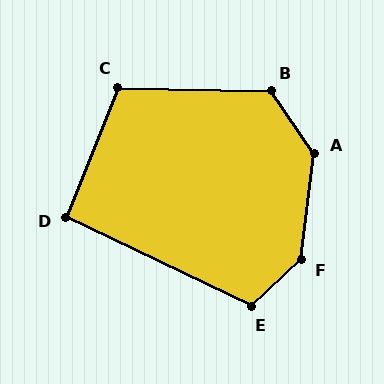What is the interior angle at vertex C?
Approximately 110 degrees (obtuse).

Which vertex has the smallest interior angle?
D, at approximately 94 degrees.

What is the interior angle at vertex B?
Approximately 126 degrees (obtuse).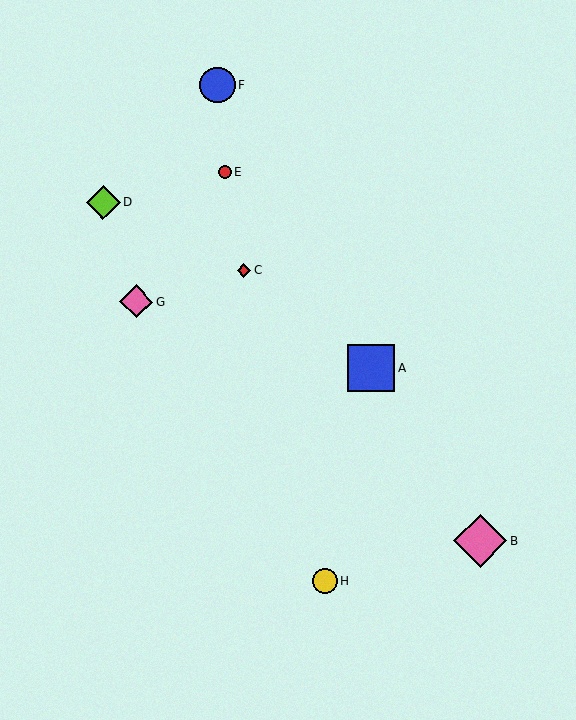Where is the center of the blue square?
The center of the blue square is at (371, 368).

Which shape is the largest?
The pink diamond (labeled B) is the largest.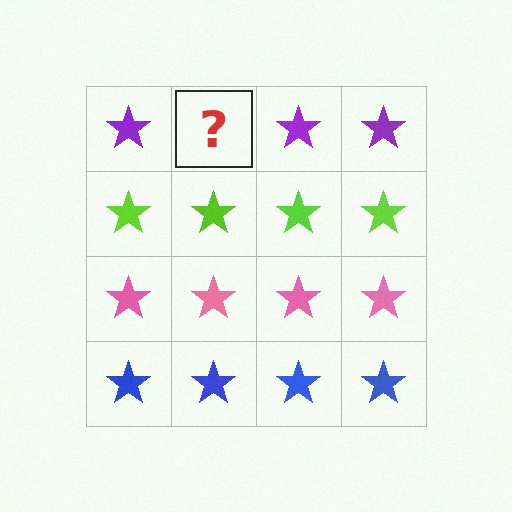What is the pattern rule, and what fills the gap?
The rule is that each row has a consistent color. The gap should be filled with a purple star.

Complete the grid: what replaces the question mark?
The question mark should be replaced with a purple star.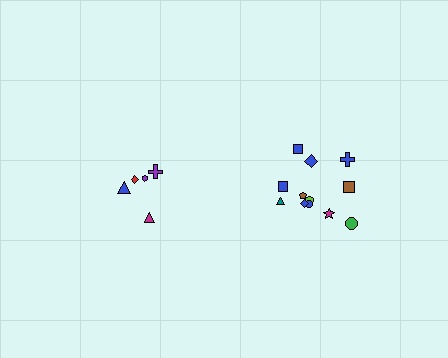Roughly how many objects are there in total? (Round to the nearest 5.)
Roughly 15 objects in total.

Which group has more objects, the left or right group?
The right group.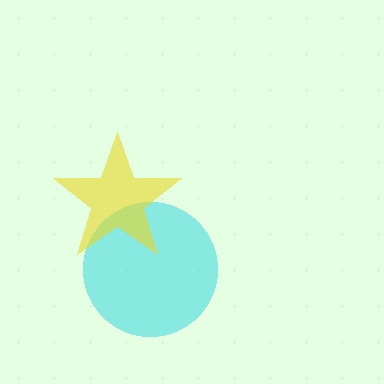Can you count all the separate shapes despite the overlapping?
Yes, there are 2 separate shapes.